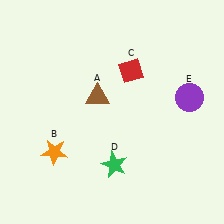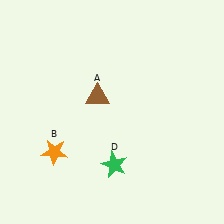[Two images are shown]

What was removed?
The red diamond (C), the purple circle (E) were removed in Image 2.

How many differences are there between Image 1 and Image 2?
There are 2 differences between the two images.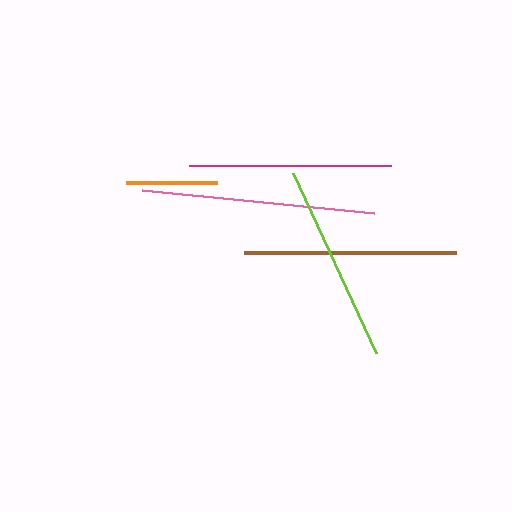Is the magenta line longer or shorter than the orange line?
The magenta line is longer than the orange line.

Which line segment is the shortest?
The orange line is the shortest at approximately 90 pixels.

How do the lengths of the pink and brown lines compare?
The pink and brown lines are approximately the same length.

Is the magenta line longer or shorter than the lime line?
The magenta line is longer than the lime line.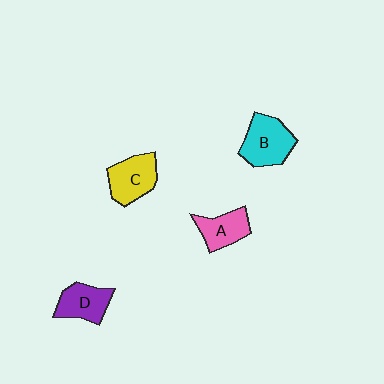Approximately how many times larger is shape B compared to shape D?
Approximately 1.2 times.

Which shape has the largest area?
Shape B (cyan).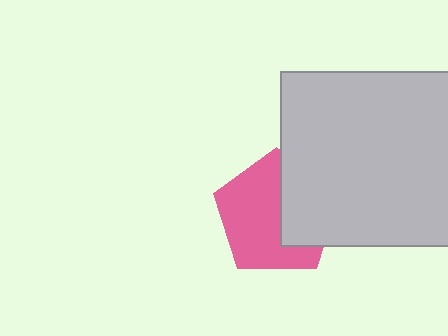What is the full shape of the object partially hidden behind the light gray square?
The partially hidden object is a pink pentagon.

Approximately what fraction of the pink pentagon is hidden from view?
Roughly 39% of the pink pentagon is hidden behind the light gray square.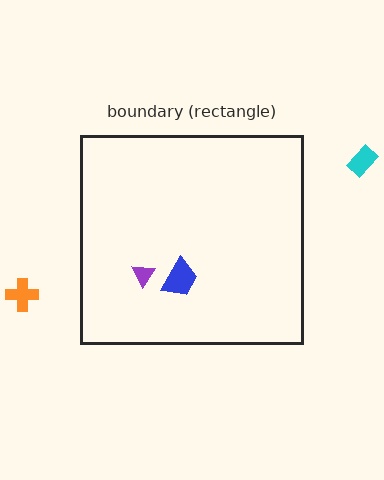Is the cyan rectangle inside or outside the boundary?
Outside.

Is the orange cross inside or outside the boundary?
Outside.